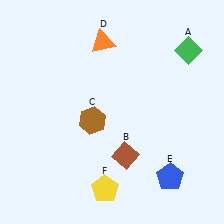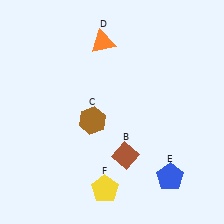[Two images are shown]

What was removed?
The green diamond (A) was removed in Image 2.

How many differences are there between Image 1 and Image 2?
There is 1 difference between the two images.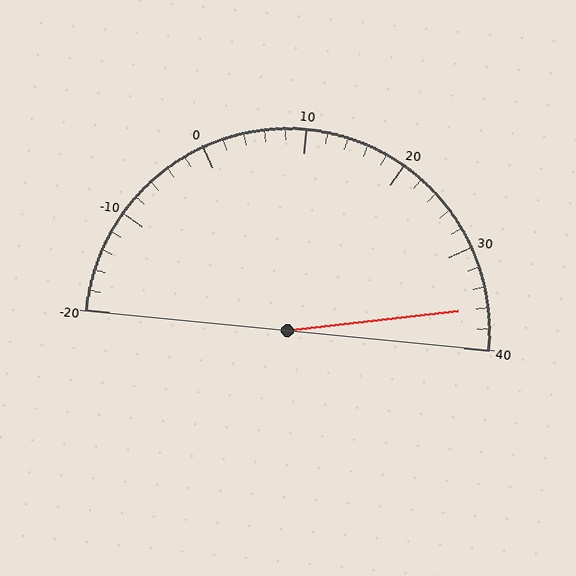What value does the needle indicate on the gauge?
The needle indicates approximately 36.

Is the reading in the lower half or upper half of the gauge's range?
The reading is in the upper half of the range (-20 to 40).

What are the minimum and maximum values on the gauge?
The gauge ranges from -20 to 40.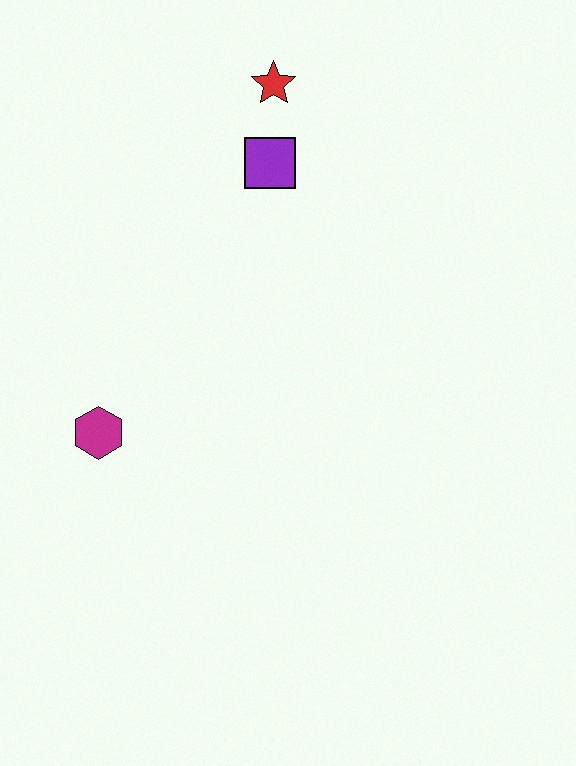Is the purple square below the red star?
Yes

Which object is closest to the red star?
The purple square is closest to the red star.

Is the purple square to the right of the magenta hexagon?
Yes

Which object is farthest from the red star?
The magenta hexagon is farthest from the red star.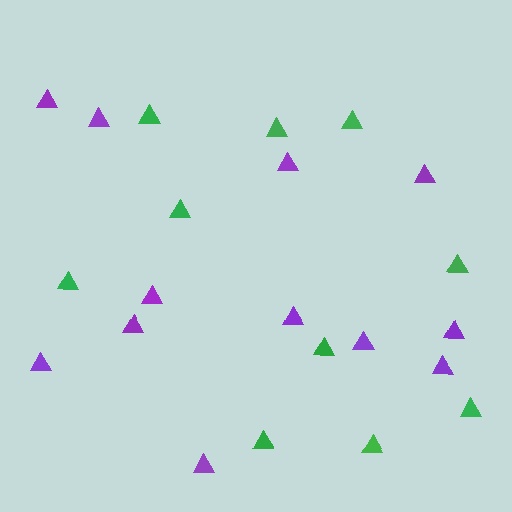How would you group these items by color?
There are 2 groups: one group of purple triangles (12) and one group of green triangles (10).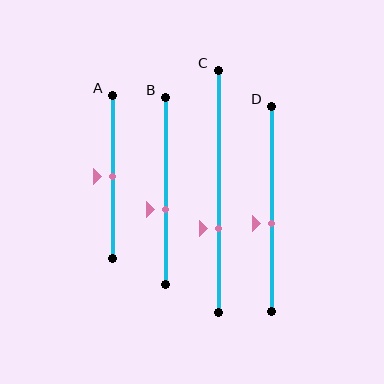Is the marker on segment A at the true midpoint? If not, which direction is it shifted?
Yes, the marker on segment A is at the true midpoint.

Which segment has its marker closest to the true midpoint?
Segment A has its marker closest to the true midpoint.